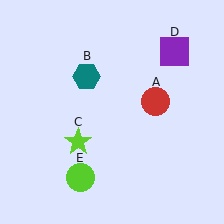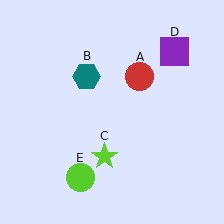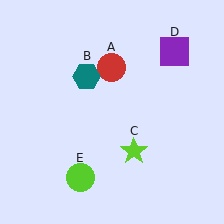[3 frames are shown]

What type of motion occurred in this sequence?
The red circle (object A), lime star (object C) rotated counterclockwise around the center of the scene.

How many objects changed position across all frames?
2 objects changed position: red circle (object A), lime star (object C).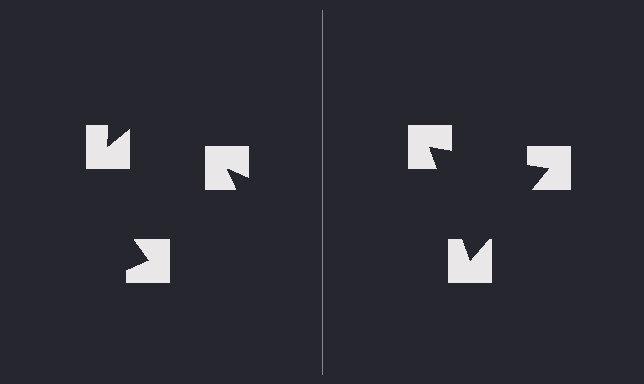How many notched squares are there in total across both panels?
6 — 3 on each side.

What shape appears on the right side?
An illusory triangle.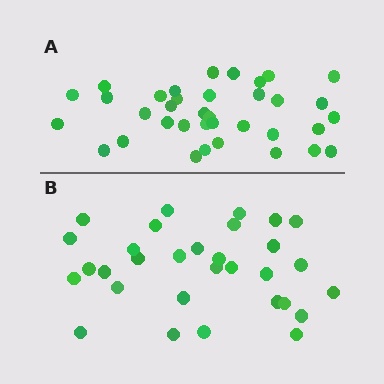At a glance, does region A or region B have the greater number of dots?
Region A (the top region) has more dots.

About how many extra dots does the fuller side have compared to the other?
Region A has about 5 more dots than region B.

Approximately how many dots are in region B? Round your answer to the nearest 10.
About 30 dots. (The exact count is 31, which rounds to 30.)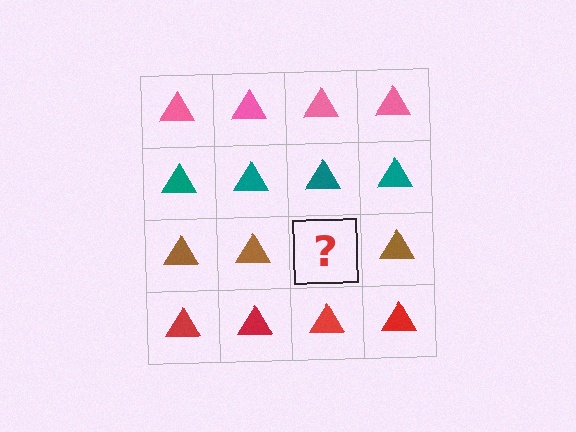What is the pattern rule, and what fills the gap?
The rule is that each row has a consistent color. The gap should be filled with a brown triangle.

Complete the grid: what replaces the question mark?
The question mark should be replaced with a brown triangle.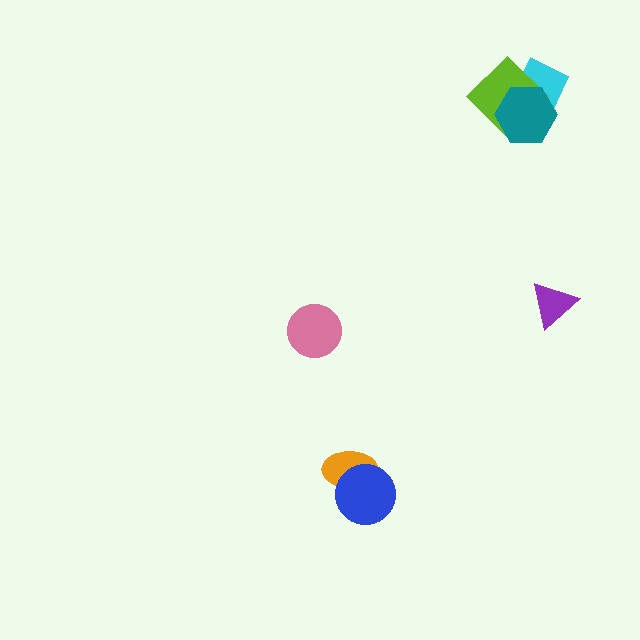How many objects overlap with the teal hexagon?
2 objects overlap with the teal hexagon.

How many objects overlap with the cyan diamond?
2 objects overlap with the cyan diamond.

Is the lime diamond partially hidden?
Yes, it is partially covered by another shape.